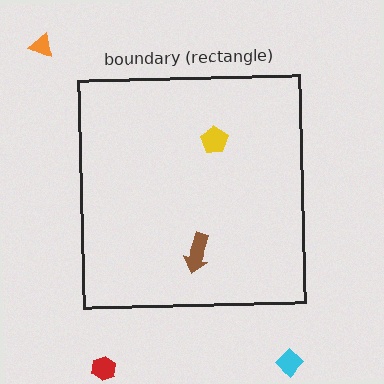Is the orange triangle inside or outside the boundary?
Outside.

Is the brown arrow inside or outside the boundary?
Inside.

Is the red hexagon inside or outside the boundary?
Outside.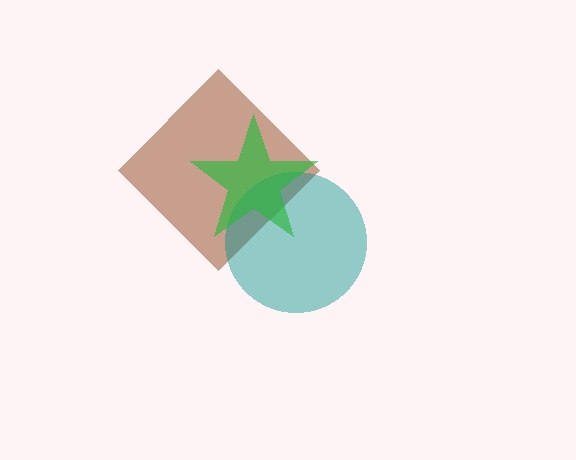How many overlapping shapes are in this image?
There are 3 overlapping shapes in the image.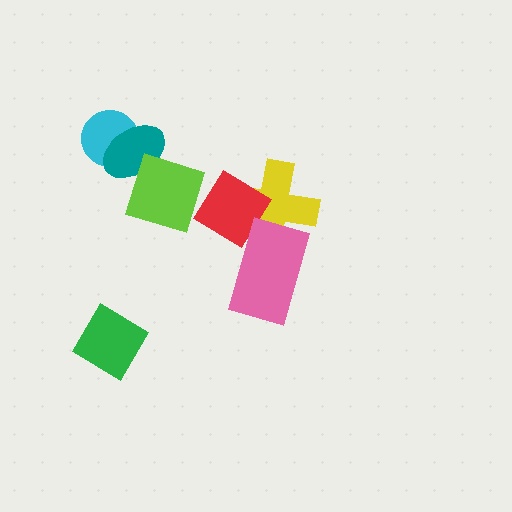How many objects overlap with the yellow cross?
2 objects overlap with the yellow cross.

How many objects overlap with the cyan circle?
1 object overlaps with the cyan circle.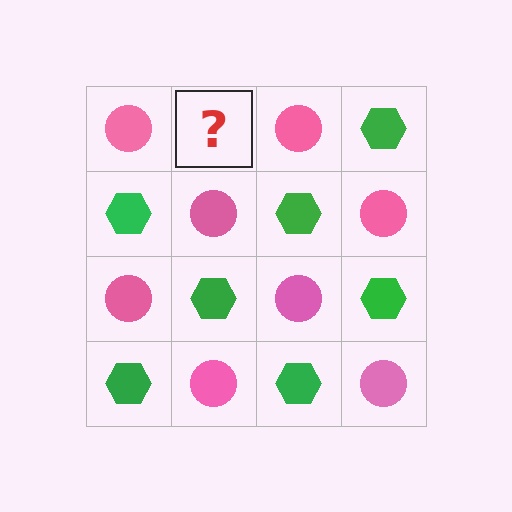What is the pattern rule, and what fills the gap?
The rule is that it alternates pink circle and green hexagon in a checkerboard pattern. The gap should be filled with a green hexagon.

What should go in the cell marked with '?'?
The missing cell should contain a green hexagon.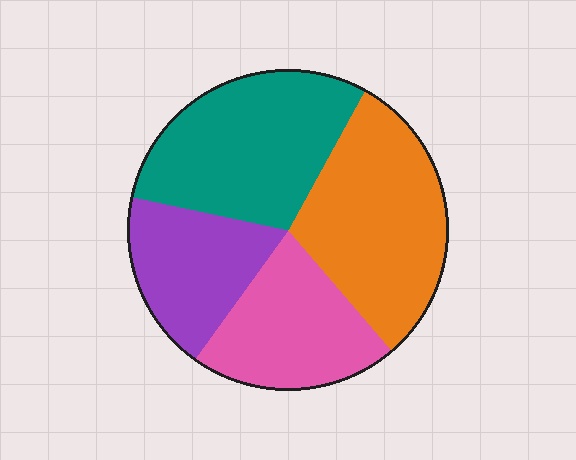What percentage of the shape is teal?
Teal takes up about one third (1/3) of the shape.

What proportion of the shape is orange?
Orange covers 31% of the shape.